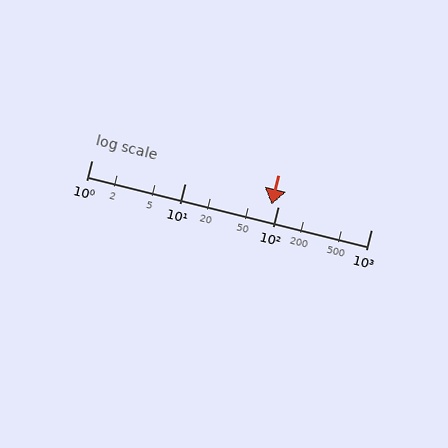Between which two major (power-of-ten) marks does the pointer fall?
The pointer is between 10 and 100.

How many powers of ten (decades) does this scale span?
The scale spans 3 decades, from 1 to 1000.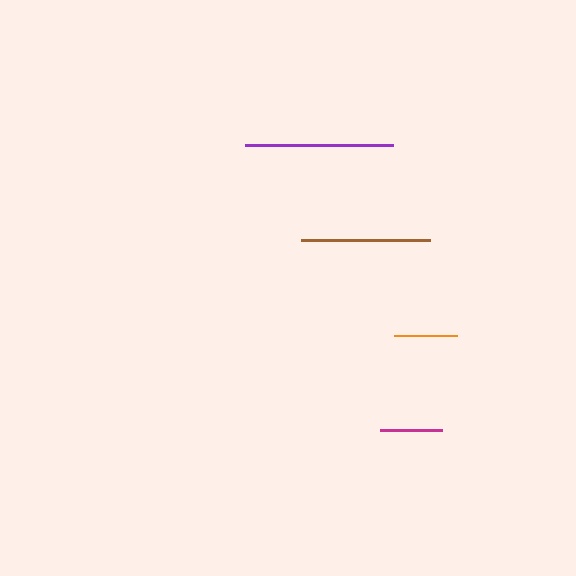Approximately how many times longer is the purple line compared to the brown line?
The purple line is approximately 1.1 times the length of the brown line.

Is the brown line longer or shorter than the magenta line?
The brown line is longer than the magenta line.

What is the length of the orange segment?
The orange segment is approximately 63 pixels long.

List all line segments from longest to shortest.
From longest to shortest: purple, brown, orange, magenta.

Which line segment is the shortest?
The magenta line is the shortest at approximately 62 pixels.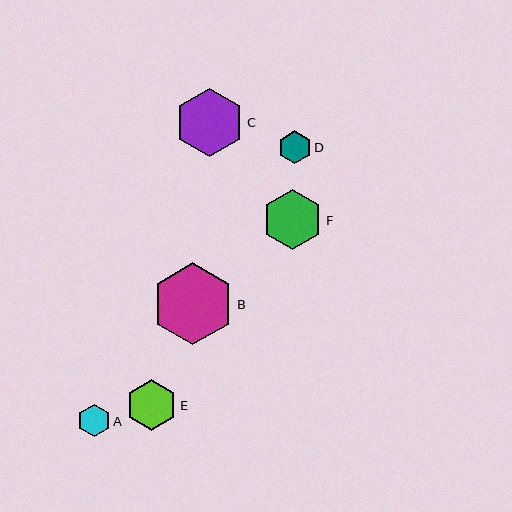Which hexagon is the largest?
Hexagon B is the largest with a size of approximately 82 pixels.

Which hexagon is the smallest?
Hexagon A is the smallest with a size of approximately 33 pixels.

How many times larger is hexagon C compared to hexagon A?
Hexagon C is approximately 2.1 times the size of hexagon A.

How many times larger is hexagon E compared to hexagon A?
Hexagon E is approximately 1.6 times the size of hexagon A.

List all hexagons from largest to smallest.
From largest to smallest: B, C, F, E, D, A.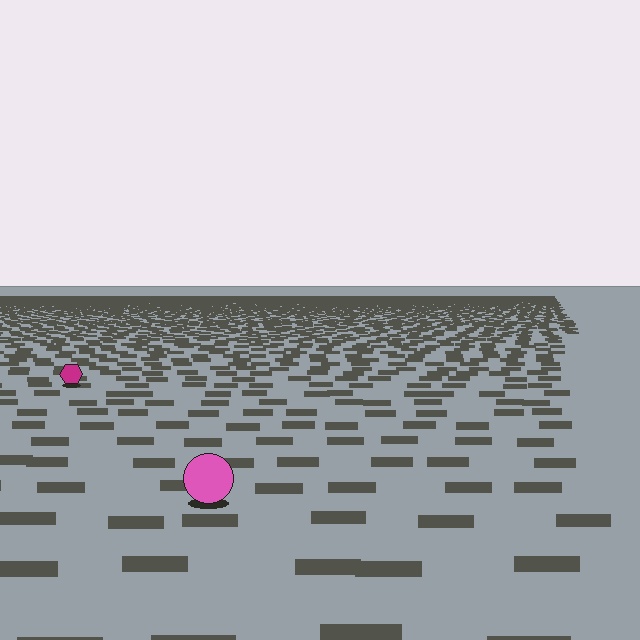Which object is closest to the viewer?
The pink circle is closest. The texture marks near it are larger and more spread out.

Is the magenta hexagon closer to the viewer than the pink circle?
No. The pink circle is closer — you can tell from the texture gradient: the ground texture is coarser near it.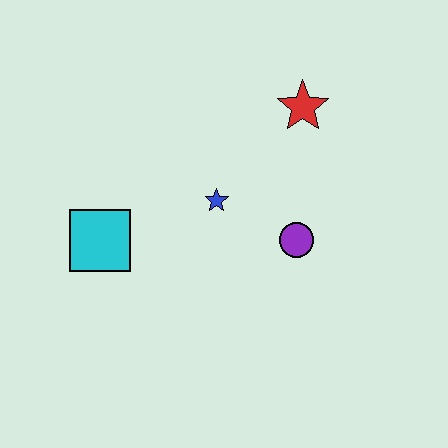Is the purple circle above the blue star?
No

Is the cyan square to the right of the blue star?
No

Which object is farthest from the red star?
The cyan square is farthest from the red star.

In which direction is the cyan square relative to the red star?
The cyan square is to the left of the red star.